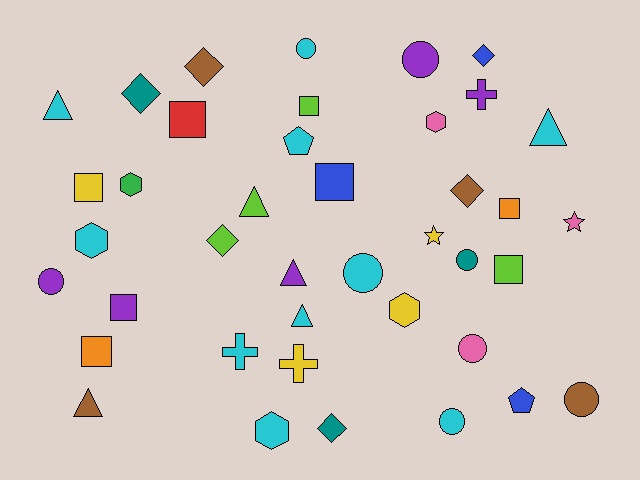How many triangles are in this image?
There are 6 triangles.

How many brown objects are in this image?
There are 4 brown objects.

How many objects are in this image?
There are 40 objects.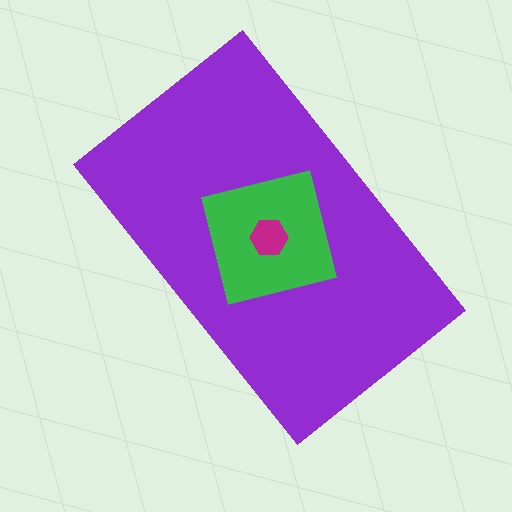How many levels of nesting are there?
3.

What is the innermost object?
The magenta hexagon.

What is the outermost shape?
The purple rectangle.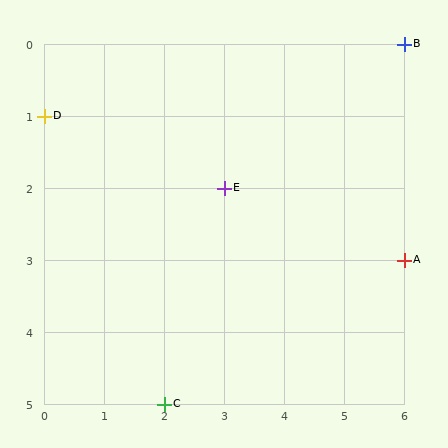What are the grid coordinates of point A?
Point A is at grid coordinates (6, 3).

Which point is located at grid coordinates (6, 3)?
Point A is at (6, 3).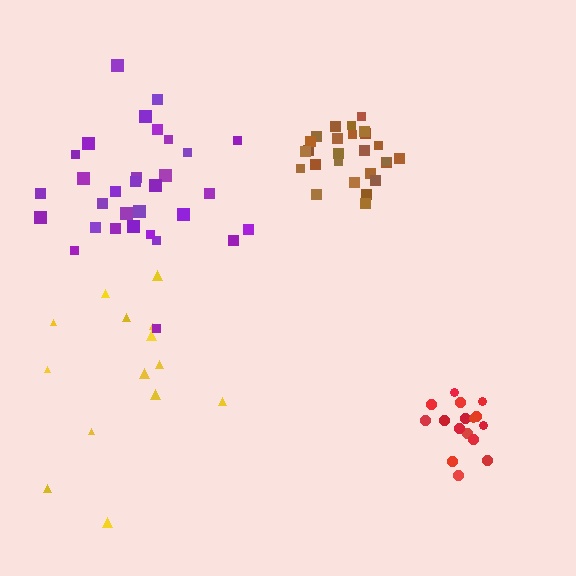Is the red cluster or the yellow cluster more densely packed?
Red.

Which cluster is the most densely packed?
Brown.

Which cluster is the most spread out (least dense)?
Yellow.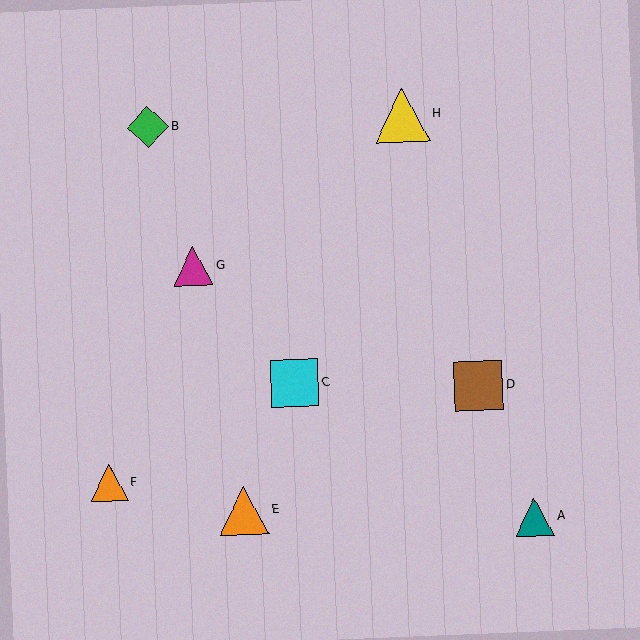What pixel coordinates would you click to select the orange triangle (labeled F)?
Click at (109, 483) to select the orange triangle F.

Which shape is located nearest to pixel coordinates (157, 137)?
The green diamond (labeled B) at (148, 127) is nearest to that location.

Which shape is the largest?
The yellow triangle (labeled H) is the largest.